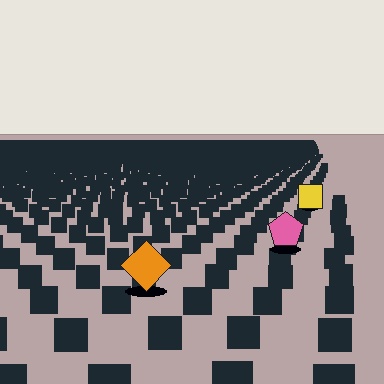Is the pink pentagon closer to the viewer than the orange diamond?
No. The orange diamond is closer — you can tell from the texture gradient: the ground texture is coarser near it.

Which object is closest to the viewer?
The orange diamond is closest. The texture marks near it are larger and more spread out.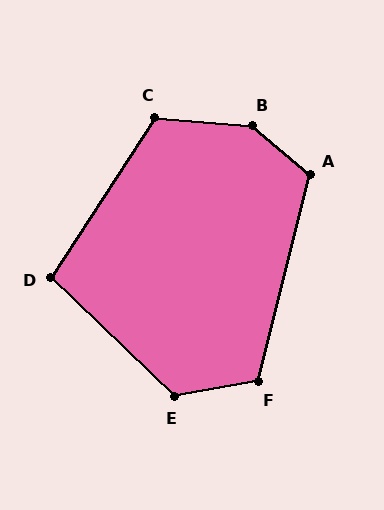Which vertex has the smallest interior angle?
D, at approximately 101 degrees.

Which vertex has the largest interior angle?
B, at approximately 144 degrees.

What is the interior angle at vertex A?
Approximately 116 degrees (obtuse).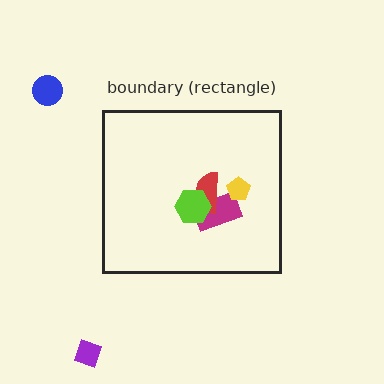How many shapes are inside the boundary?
4 inside, 2 outside.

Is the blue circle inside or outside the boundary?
Outside.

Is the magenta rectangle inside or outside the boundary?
Inside.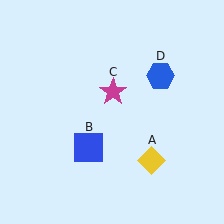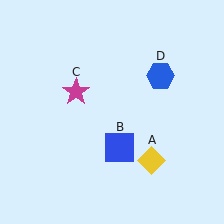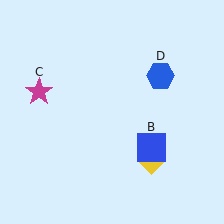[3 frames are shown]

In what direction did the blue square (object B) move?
The blue square (object B) moved right.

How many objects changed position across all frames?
2 objects changed position: blue square (object B), magenta star (object C).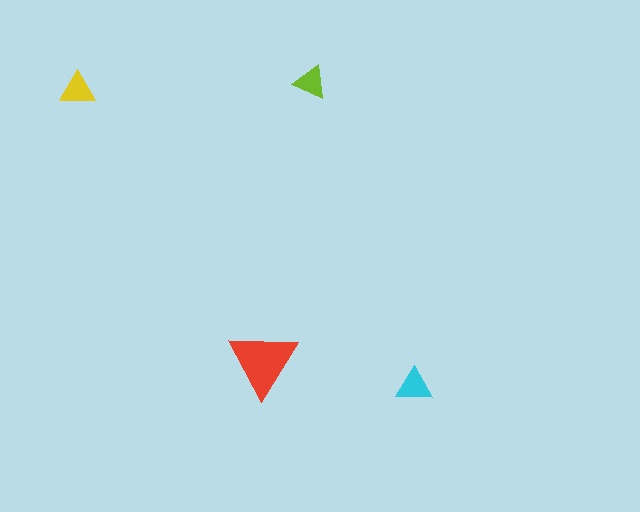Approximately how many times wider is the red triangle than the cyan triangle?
About 2 times wider.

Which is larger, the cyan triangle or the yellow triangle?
The cyan one.